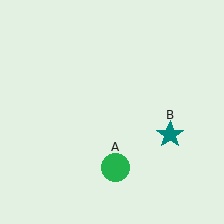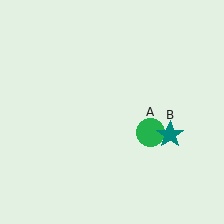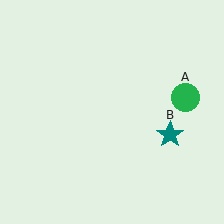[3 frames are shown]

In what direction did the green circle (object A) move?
The green circle (object A) moved up and to the right.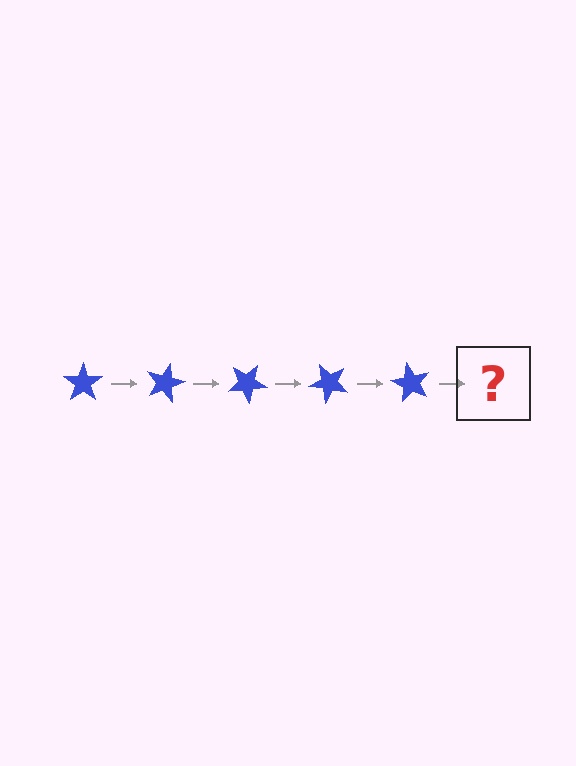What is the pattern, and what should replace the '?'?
The pattern is that the star rotates 15 degrees each step. The '?' should be a blue star rotated 75 degrees.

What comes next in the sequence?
The next element should be a blue star rotated 75 degrees.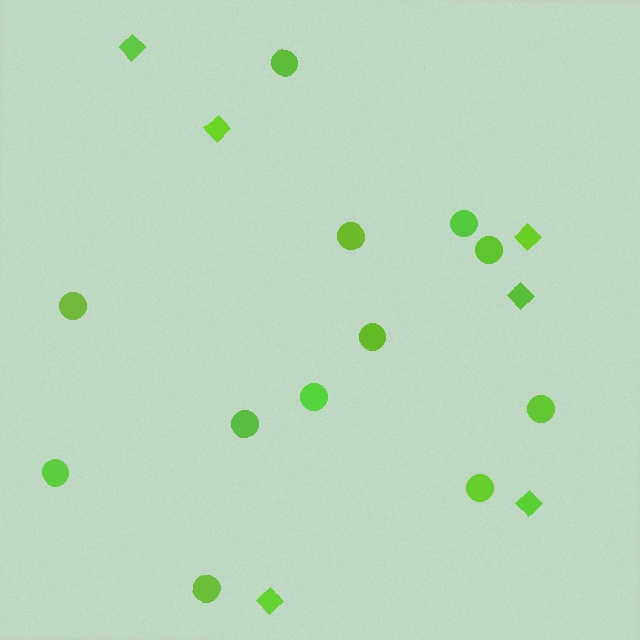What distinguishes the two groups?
There are 2 groups: one group of diamonds (6) and one group of circles (12).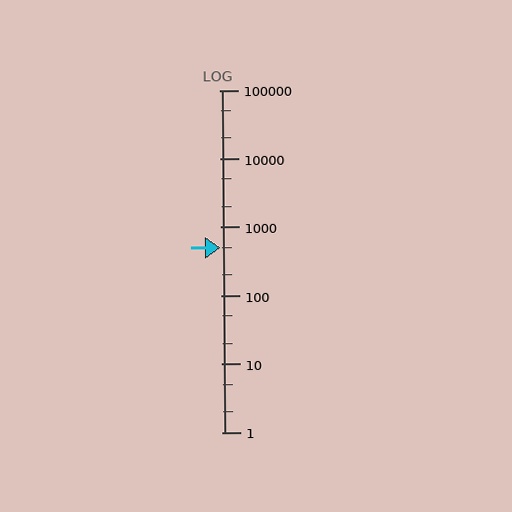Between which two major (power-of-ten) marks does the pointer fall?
The pointer is between 100 and 1000.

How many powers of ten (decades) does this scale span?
The scale spans 5 decades, from 1 to 100000.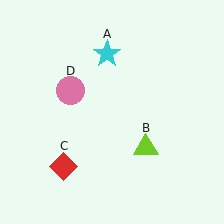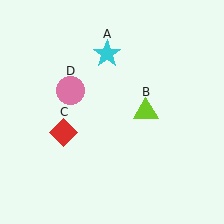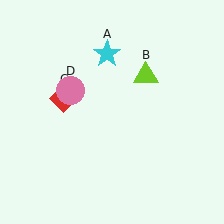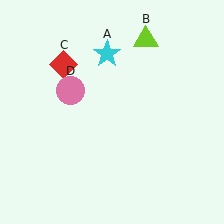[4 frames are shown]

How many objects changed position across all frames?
2 objects changed position: lime triangle (object B), red diamond (object C).